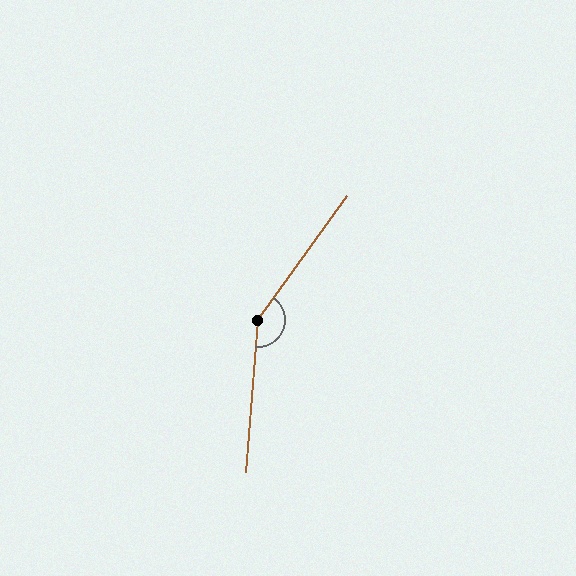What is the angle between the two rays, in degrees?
Approximately 149 degrees.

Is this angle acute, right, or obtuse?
It is obtuse.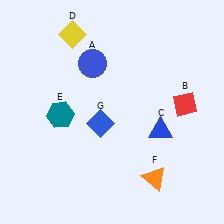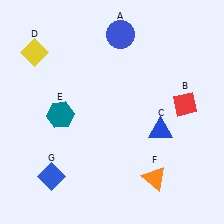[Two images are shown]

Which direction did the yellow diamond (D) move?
The yellow diamond (D) moved left.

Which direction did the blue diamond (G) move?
The blue diamond (G) moved down.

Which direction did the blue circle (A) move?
The blue circle (A) moved up.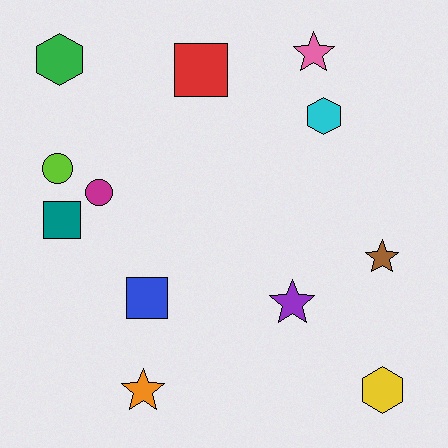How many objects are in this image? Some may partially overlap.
There are 12 objects.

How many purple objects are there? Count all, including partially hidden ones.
There is 1 purple object.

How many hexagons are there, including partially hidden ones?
There are 3 hexagons.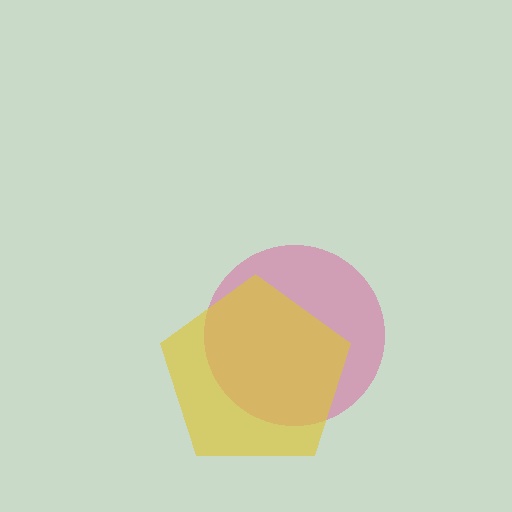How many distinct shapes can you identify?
There are 2 distinct shapes: a pink circle, a yellow pentagon.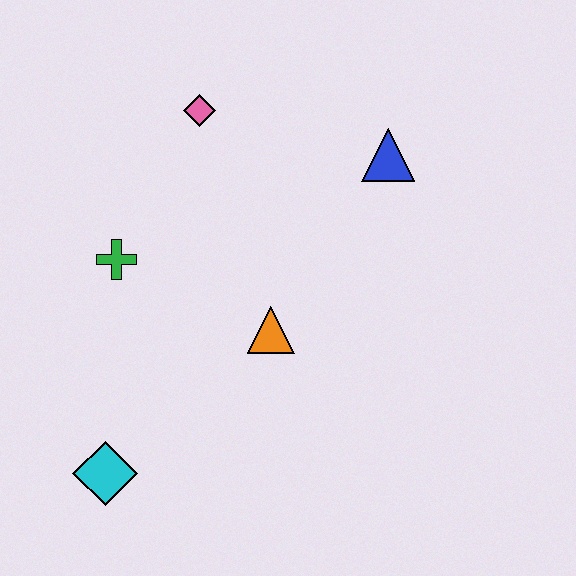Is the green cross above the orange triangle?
Yes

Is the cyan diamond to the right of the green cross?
No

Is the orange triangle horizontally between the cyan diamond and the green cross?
No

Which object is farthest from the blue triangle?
The cyan diamond is farthest from the blue triangle.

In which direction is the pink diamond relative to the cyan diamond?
The pink diamond is above the cyan diamond.